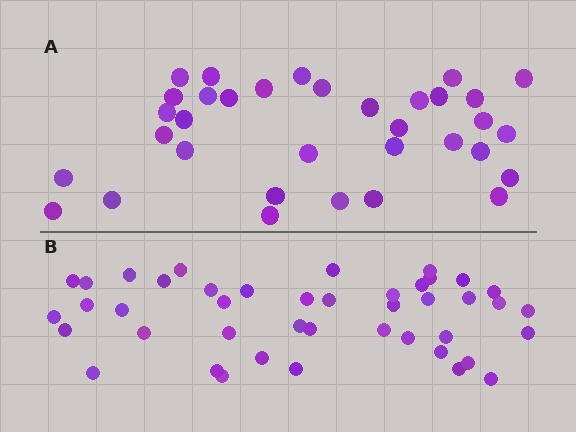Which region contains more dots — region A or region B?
Region B (the bottom region) has more dots.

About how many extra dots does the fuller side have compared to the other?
Region B has roughly 8 or so more dots than region A.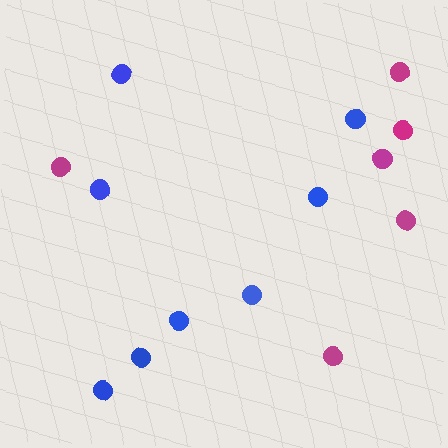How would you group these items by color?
There are 2 groups: one group of blue circles (8) and one group of magenta circles (6).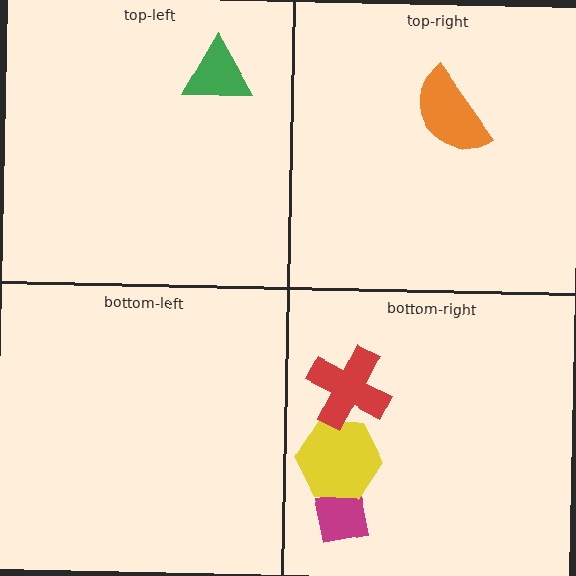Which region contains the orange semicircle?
The top-right region.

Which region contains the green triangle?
The top-left region.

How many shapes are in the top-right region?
1.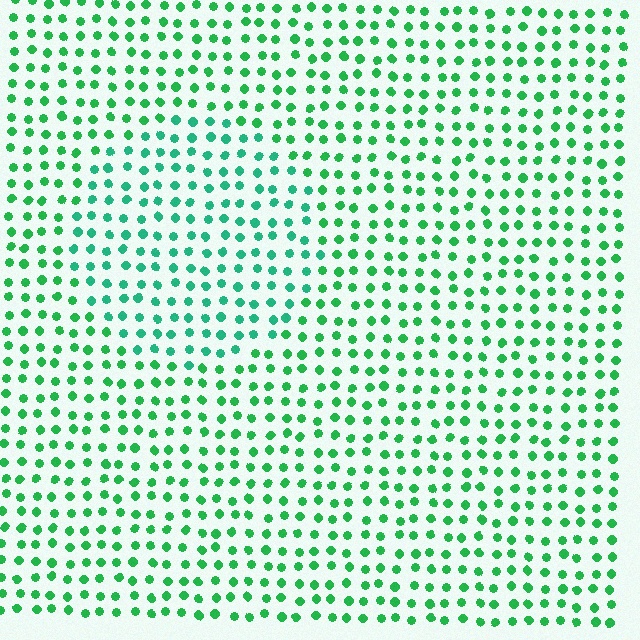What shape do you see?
I see a circle.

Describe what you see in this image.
The image is filled with small green elements in a uniform arrangement. A circle-shaped region is visible where the elements are tinted to a slightly different hue, forming a subtle color boundary.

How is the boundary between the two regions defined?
The boundary is defined purely by a slight shift in hue (about 22 degrees). Spacing, size, and orientation are identical on both sides.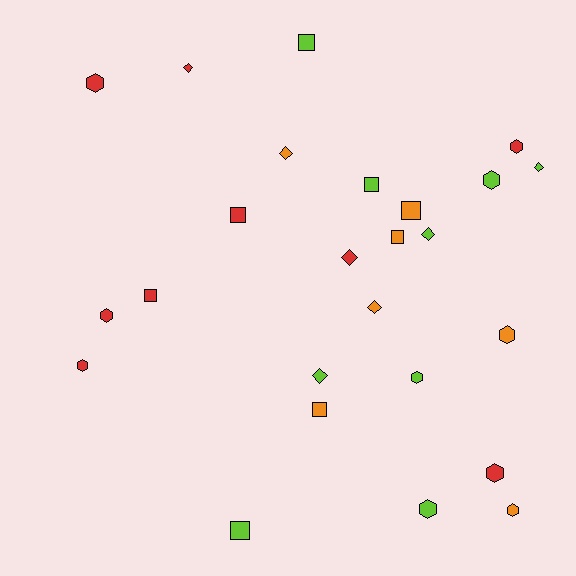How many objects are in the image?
There are 25 objects.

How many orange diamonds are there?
There are 2 orange diamonds.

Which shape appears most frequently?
Hexagon, with 10 objects.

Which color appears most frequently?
Lime, with 9 objects.